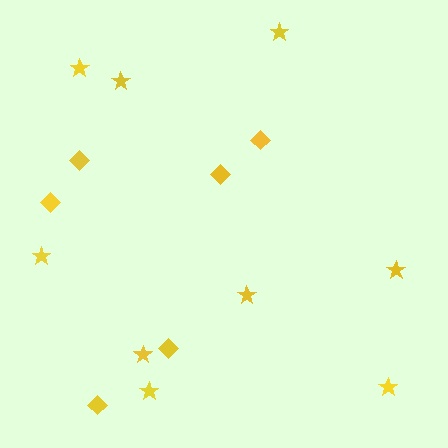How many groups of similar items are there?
There are 2 groups: one group of diamonds (6) and one group of stars (9).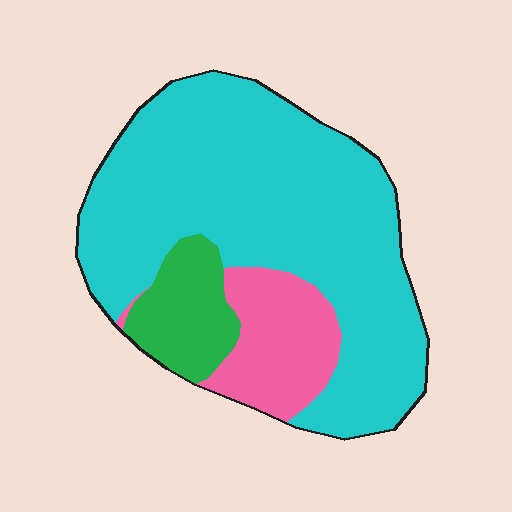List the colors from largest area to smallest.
From largest to smallest: cyan, pink, green.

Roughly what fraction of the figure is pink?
Pink takes up less than a sixth of the figure.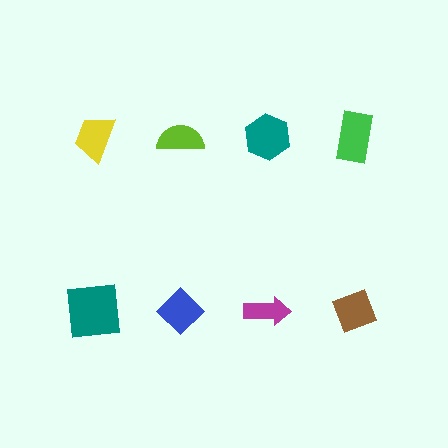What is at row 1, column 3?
A teal hexagon.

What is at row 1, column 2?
A lime semicircle.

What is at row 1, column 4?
A green rectangle.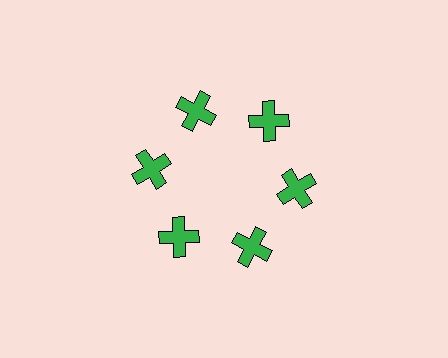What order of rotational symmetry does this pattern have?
This pattern has 6-fold rotational symmetry.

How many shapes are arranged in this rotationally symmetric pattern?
There are 6 shapes, arranged in 6 groups of 1.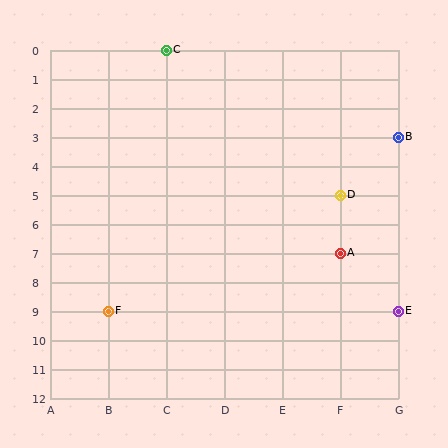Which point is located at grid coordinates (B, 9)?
Point F is at (B, 9).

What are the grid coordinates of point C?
Point C is at grid coordinates (C, 0).